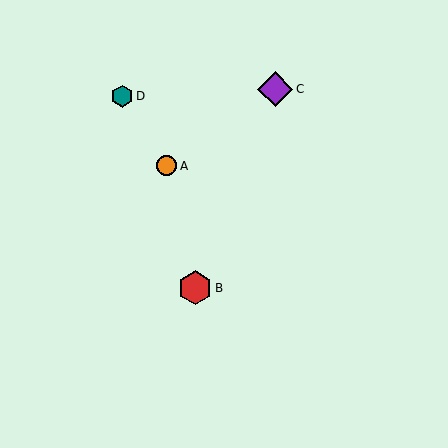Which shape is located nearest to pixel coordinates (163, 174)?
The orange circle (labeled A) at (167, 166) is nearest to that location.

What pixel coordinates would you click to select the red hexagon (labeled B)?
Click at (195, 288) to select the red hexagon B.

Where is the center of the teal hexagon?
The center of the teal hexagon is at (122, 96).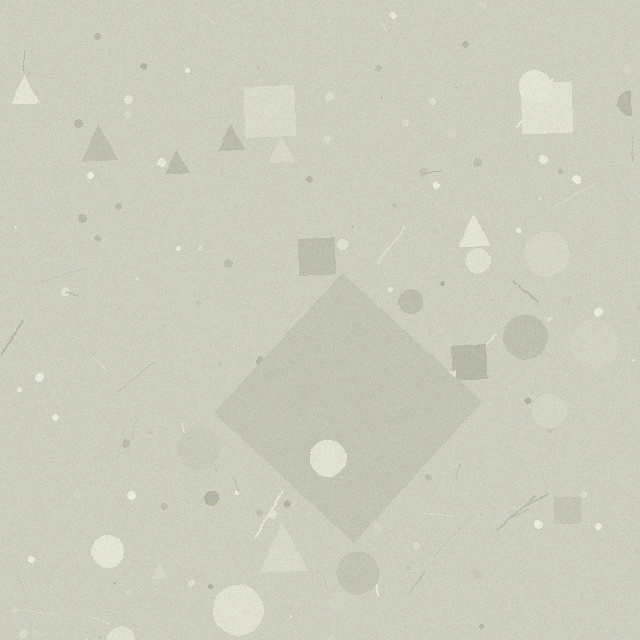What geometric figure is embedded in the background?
A diamond is embedded in the background.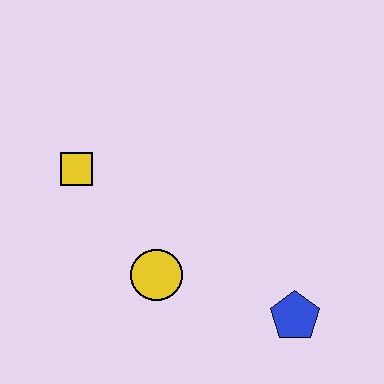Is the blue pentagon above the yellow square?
No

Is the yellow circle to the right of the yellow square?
Yes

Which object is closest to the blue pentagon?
The yellow circle is closest to the blue pentagon.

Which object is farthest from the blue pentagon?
The yellow square is farthest from the blue pentagon.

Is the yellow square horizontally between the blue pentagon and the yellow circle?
No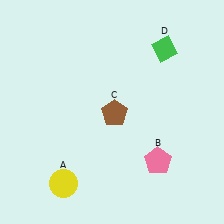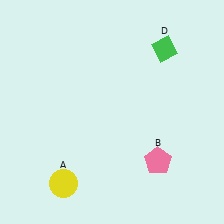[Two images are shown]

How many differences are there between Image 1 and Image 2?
There is 1 difference between the two images.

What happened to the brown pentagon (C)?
The brown pentagon (C) was removed in Image 2. It was in the bottom-right area of Image 1.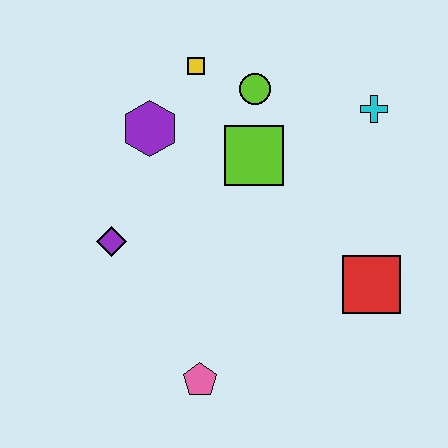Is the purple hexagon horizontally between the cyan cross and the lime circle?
No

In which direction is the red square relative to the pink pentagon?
The red square is to the right of the pink pentagon.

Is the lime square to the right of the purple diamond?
Yes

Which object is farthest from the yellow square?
The pink pentagon is farthest from the yellow square.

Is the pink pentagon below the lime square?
Yes